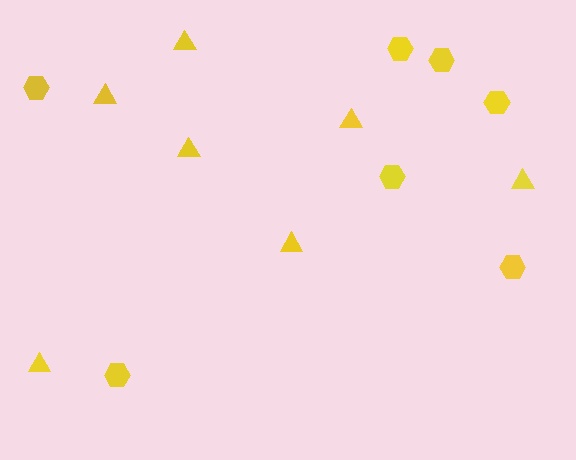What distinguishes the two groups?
There are 2 groups: one group of hexagons (7) and one group of triangles (7).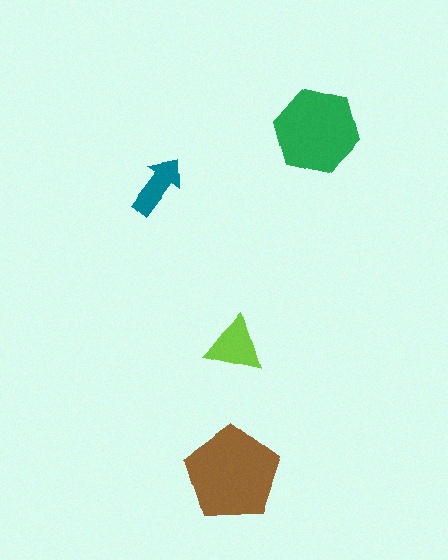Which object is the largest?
The brown pentagon.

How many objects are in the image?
There are 4 objects in the image.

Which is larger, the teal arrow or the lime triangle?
The lime triangle.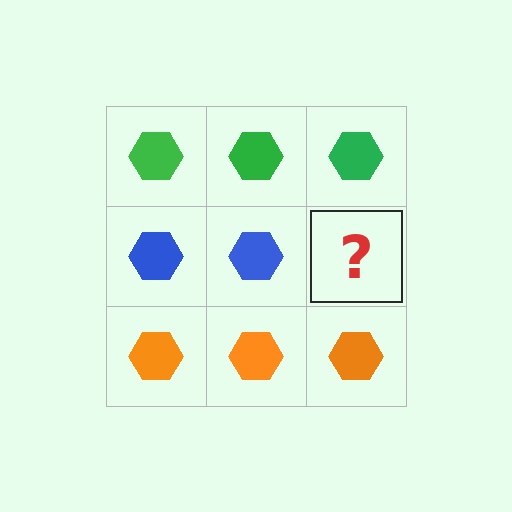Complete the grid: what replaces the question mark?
The question mark should be replaced with a blue hexagon.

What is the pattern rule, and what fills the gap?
The rule is that each row has a consistent color. The gap should be filled with a blue hexagon.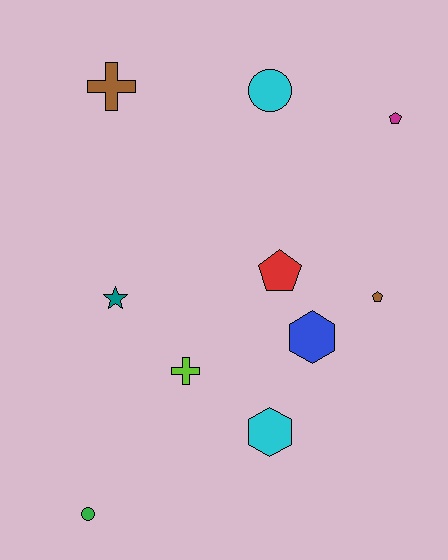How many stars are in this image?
There is 1 star.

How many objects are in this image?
There are 10 objects.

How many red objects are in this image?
There is 1 red object.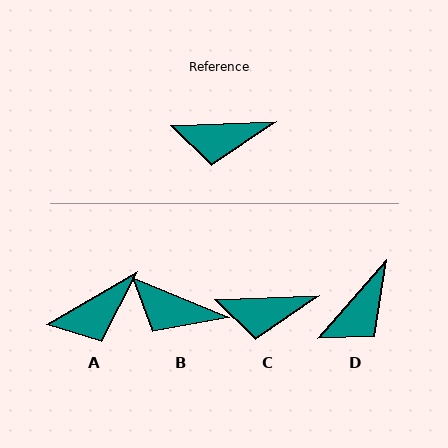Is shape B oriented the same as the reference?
No, it is off by about 25 degrees.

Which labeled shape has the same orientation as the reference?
C.